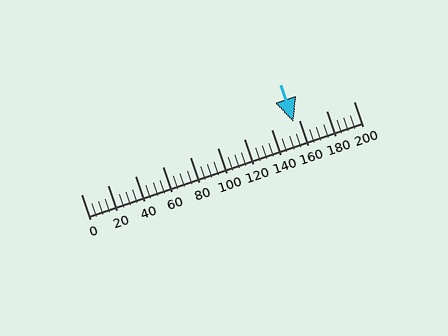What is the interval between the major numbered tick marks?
The major tick marks are spaced 20 units apart.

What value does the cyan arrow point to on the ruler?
The cyan arrow points to approximately 156.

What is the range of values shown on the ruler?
The ruler shows values from 0 to 200.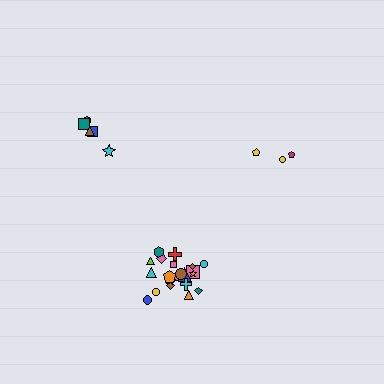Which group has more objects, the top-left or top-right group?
The top-left group.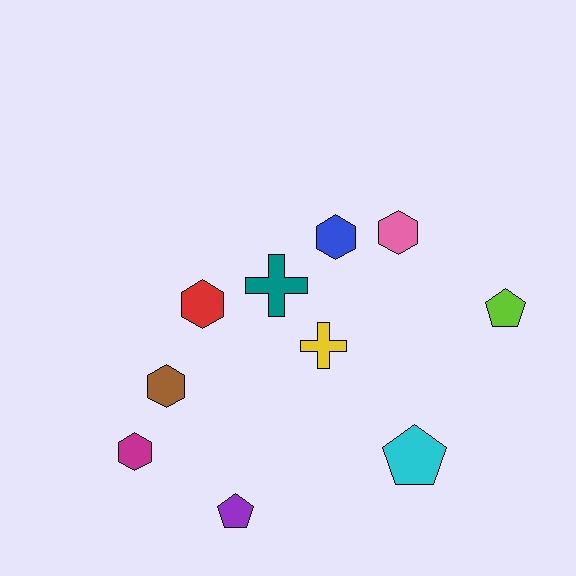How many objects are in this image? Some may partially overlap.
There are 10 objects.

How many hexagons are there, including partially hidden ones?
There are 5 hexagons.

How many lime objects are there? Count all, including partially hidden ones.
There is 1 lime object.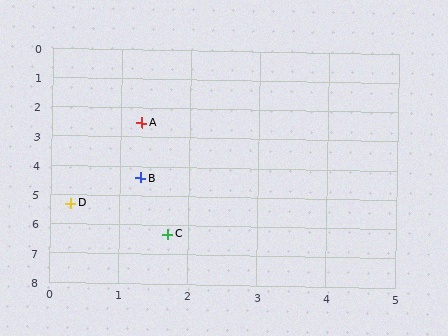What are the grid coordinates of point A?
Point A is at approximately (1.3, 2.5).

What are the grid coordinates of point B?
Point B is at approximately (1.3, 4.4).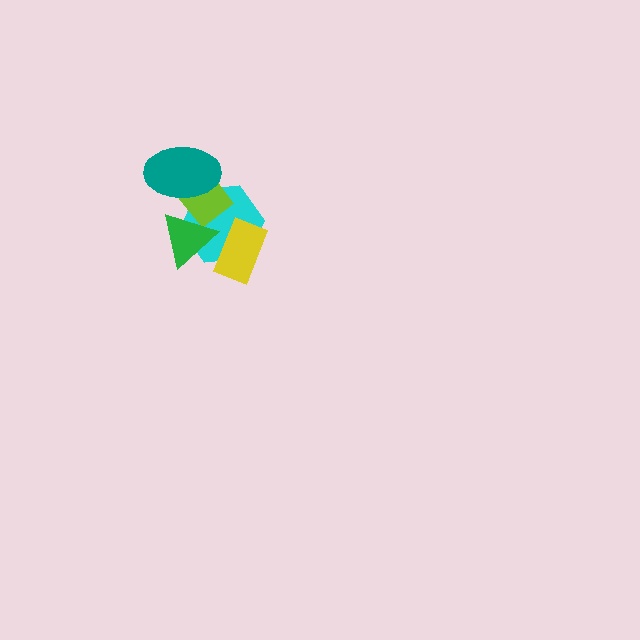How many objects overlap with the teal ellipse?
2 objects overlap with the teal ellipse.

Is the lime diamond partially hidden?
Yes, it is partially covered by another shape.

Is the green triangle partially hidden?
Yes, it is partially covered by another shape.